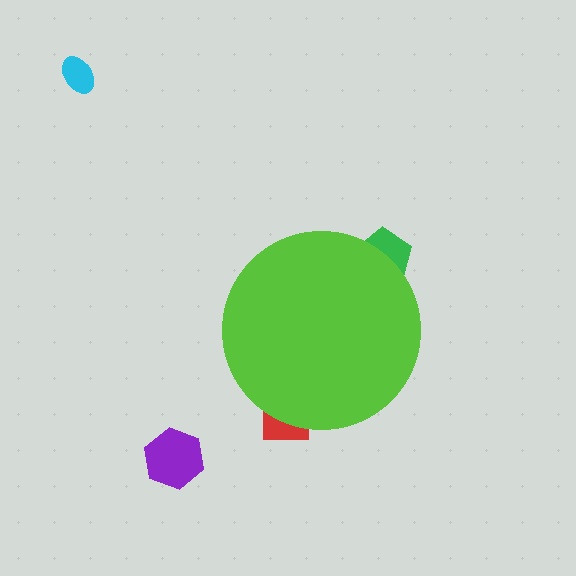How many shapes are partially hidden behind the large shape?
2 shapes are partially hidden.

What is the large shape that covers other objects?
A lime circle.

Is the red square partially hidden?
Yes, the red square is partially hidden behind the lime circle.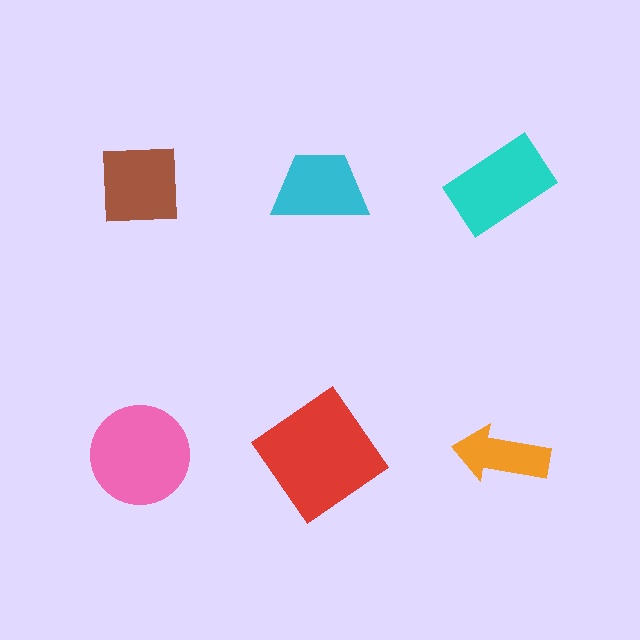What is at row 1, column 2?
A cyan trapezoid.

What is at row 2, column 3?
An orange arrow.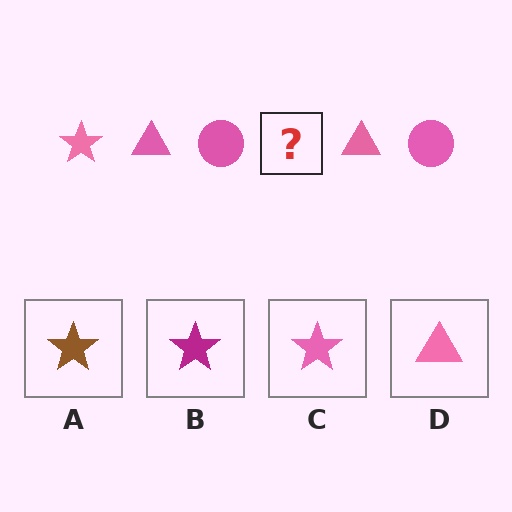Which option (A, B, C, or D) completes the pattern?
C.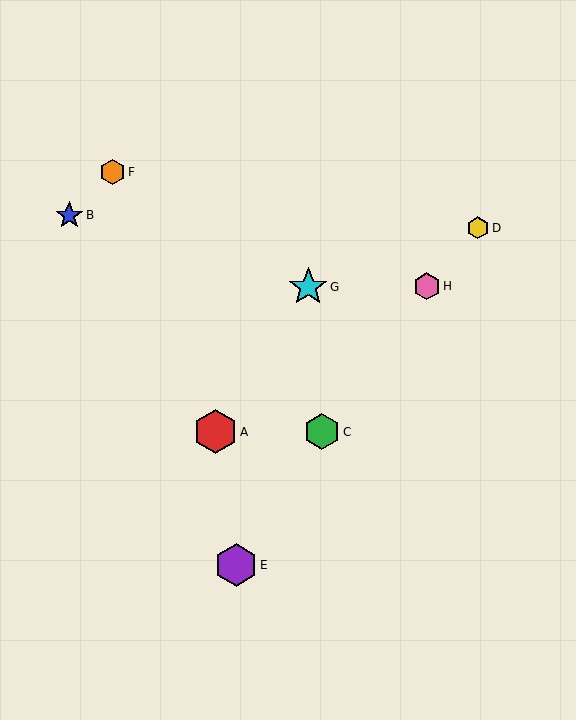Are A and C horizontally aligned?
Yes, both are at y≈432.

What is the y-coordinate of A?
Object A is at y≈432.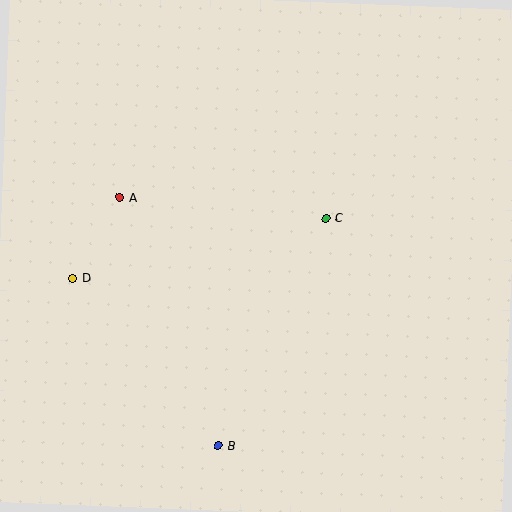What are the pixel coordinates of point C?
Point C is at (326, 218).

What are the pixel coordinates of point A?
Point A is at (120, 197).